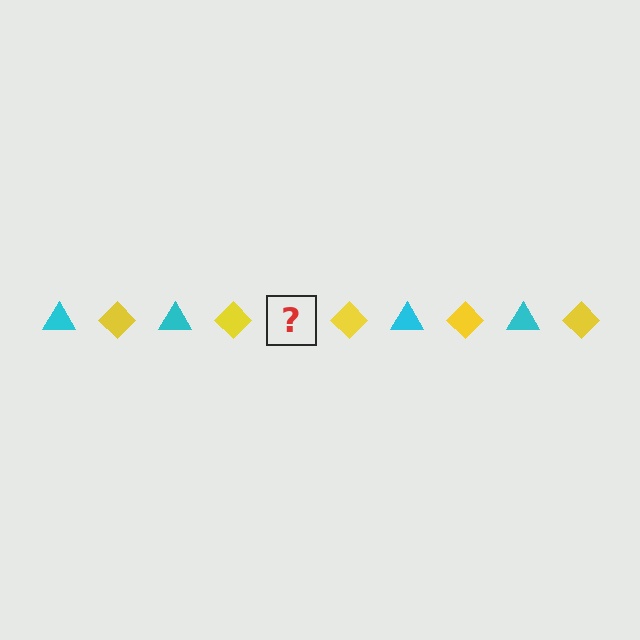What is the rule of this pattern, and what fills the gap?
The rule is that the pattern alternates between cyan triangle and yellow diamond. The gap should be filled with a cyan triangle.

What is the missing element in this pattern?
The missing element is a cyan triangle.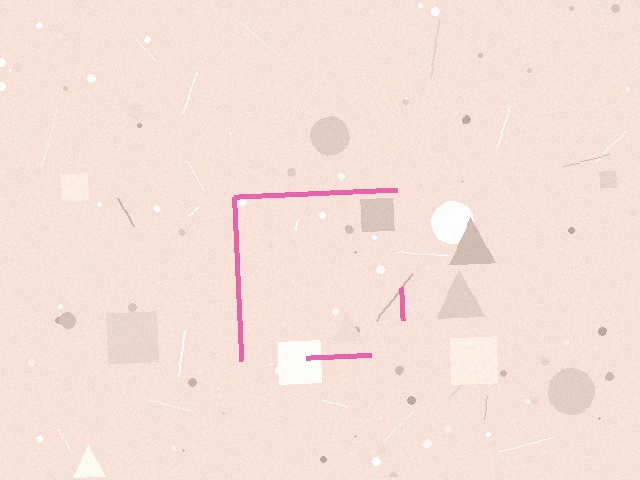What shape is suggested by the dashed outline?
The dashed outline suggests a square.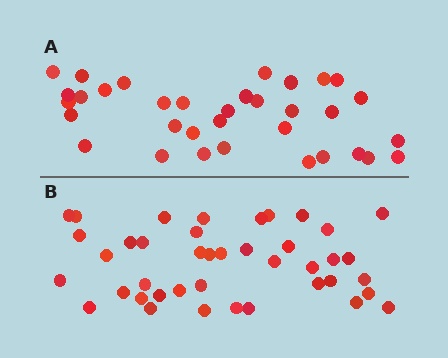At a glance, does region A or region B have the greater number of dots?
Region B (the bottom region) has more dots.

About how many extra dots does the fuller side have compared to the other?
Region B has roughly 8 or so more dots than region A.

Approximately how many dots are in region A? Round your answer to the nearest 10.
About 30 dots. (The exact count is 34, which rounds to 30.)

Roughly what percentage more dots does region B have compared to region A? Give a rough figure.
About 20% more.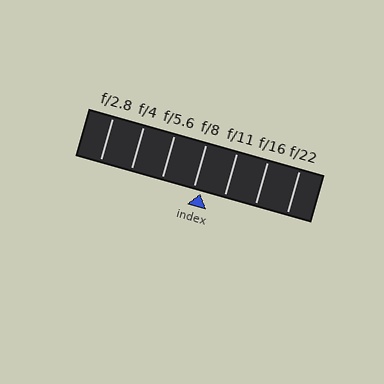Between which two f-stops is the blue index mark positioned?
The index mark is between f/8 and f/11.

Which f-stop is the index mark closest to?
The index mark is closest to f/8.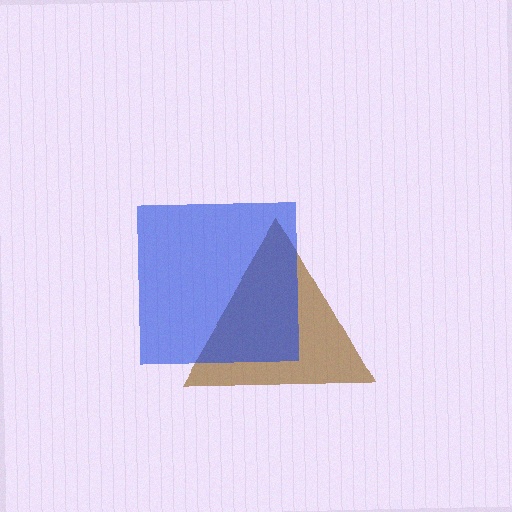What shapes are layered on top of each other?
The layered shapes are: a brown triangle, a blue square.